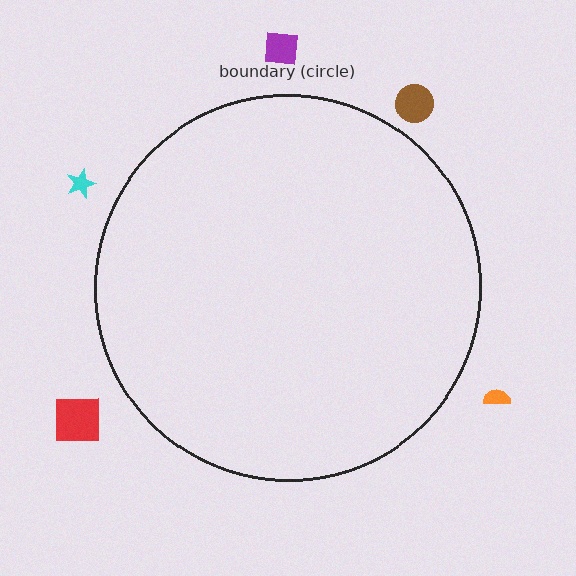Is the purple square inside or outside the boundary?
Outside.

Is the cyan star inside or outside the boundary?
Outside.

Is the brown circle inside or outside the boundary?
Outside.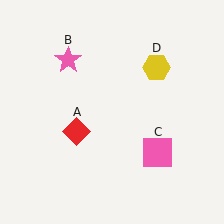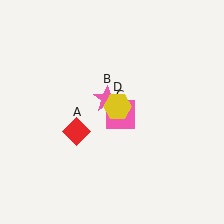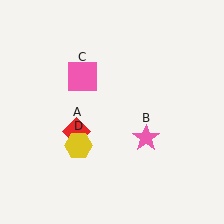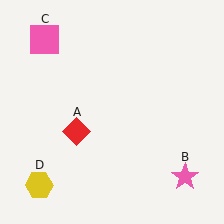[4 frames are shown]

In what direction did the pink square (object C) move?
The pink square (object C) moved up and to the left.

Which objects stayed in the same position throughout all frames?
Red diamond (object A) remained stationary.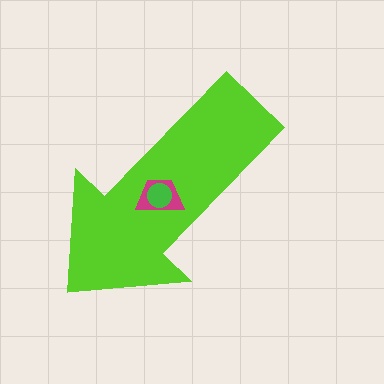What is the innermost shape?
The green circle.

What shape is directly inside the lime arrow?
The magenta trapezoid.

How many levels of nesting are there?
3.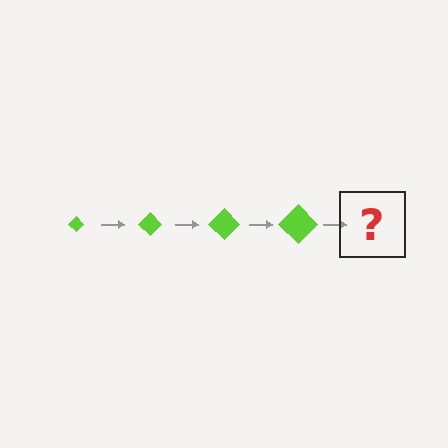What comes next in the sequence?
The next element should be a lime diamond, larger than the previous one.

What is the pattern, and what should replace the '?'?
The pattern is that the diamond gets progressively larger each step. The '?' should be a lime diamond, larger than the previous one.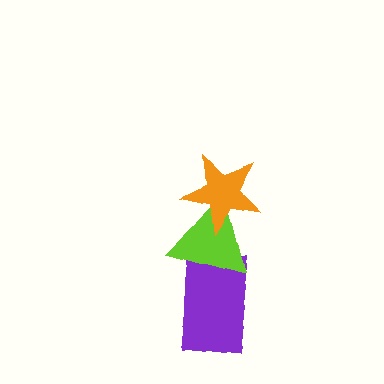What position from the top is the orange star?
The orange star is 1st from the top.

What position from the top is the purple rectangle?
The purple rectangle is 3rd from the top.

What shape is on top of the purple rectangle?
The lime triangle is on top of the purple rectangle.